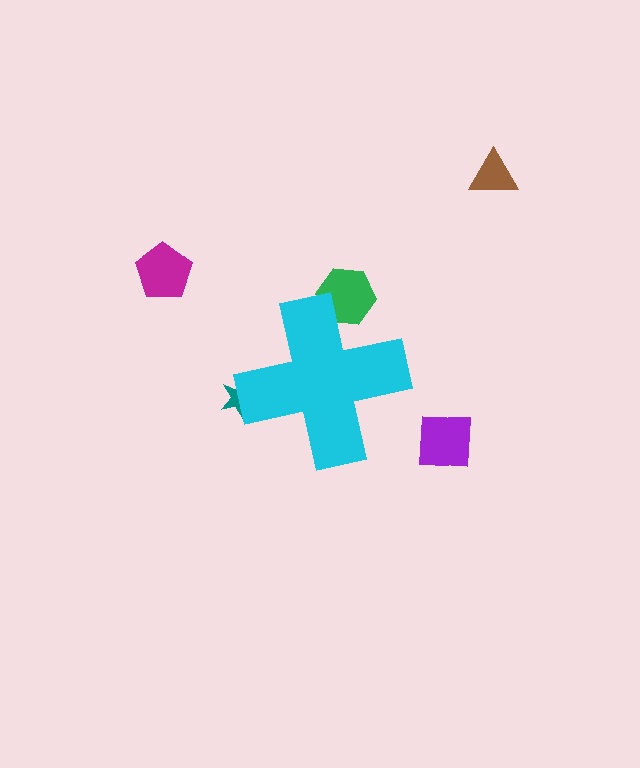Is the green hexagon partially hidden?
Yes, the green hexagon is partially hidden behind the cyan cross.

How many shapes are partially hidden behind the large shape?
2 shapes are partially hidden.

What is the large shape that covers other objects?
A cyan cross.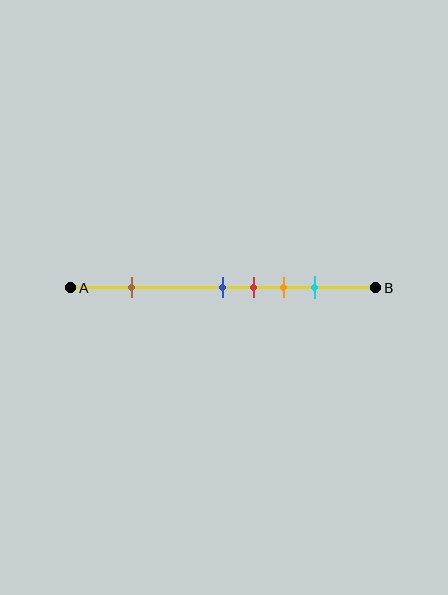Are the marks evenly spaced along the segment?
No, the marks are not evenly spaced.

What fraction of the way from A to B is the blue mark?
The blue mark is approximately 50% (0.5) of the way from A to B.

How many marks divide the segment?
There are 5 marks dividing the segment.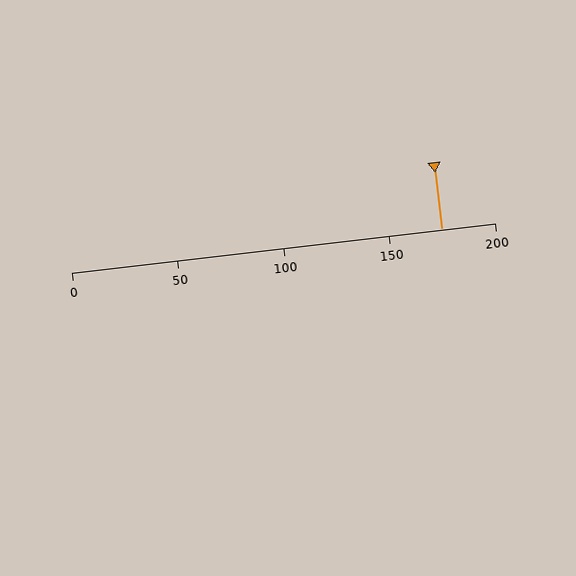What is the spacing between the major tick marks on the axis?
The major ticks are spaced 50 apart.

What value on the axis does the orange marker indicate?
The marker indicates approximately 175.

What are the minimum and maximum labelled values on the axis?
The axis runs from 0 to 200.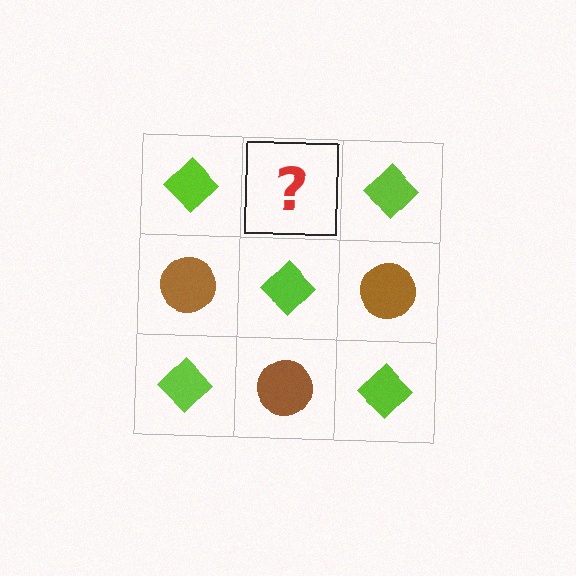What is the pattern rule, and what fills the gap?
The rule is that it alternates lime diamond and brown circle in a checkerboard pattern. The gap should be filled with a brown circle.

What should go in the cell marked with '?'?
The missing cell should contain a brown circle.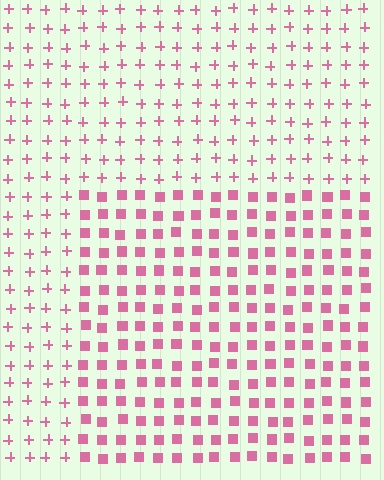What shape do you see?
I see a rectangle.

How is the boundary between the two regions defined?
The boundary is defined by a change in element shape: squares inside vs. plus signs outside. All elements share the same color and spacing.